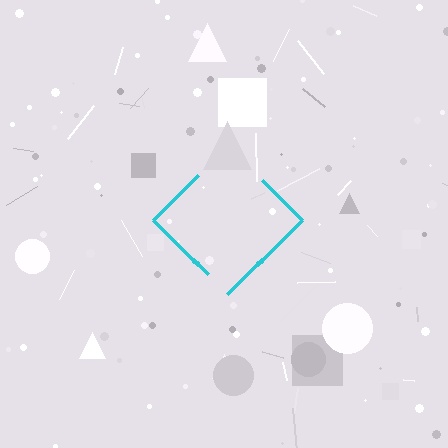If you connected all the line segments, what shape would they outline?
They would outline a diamond.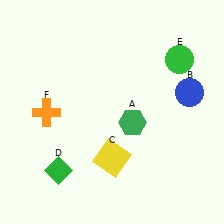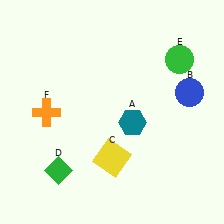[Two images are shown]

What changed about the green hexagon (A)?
In Image 1, A is green. In Image 2, it changed to teal.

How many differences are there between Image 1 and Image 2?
There is 1 difference between the two images.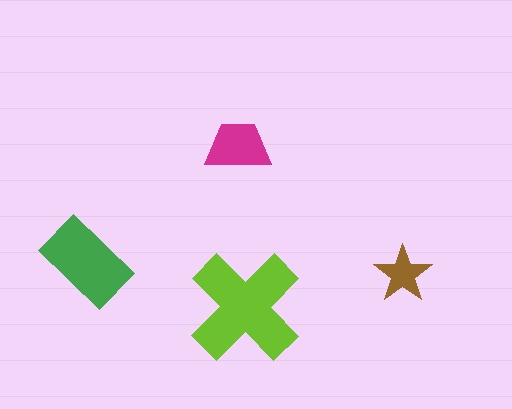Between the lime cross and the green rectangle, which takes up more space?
The lime cross.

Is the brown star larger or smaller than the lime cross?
Smaller.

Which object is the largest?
The lime cross.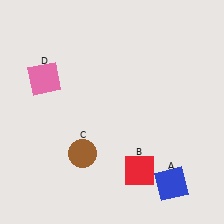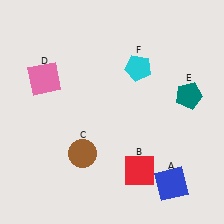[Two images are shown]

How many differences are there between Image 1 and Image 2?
There are 2 differences between the two images.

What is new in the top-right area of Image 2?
A cyan pentagon (F) was added in the top-right area of Image 2.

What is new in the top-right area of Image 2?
A teal pentagon (E) was added in the top-right area of Image 2.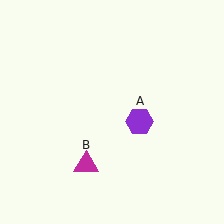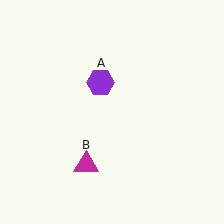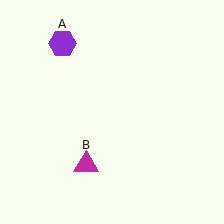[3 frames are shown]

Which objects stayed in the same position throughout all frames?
Magenta triangle (object B) remained stationary.